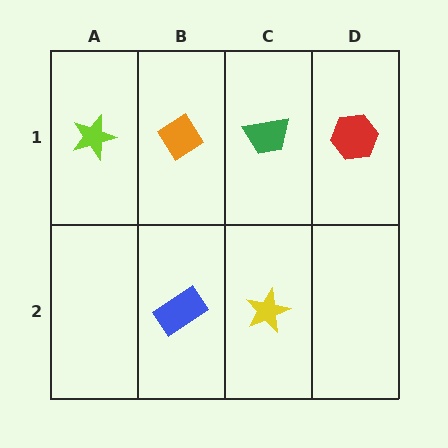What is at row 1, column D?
A red hexagon.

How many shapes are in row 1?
4 shapes.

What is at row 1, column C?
A green trapezoid.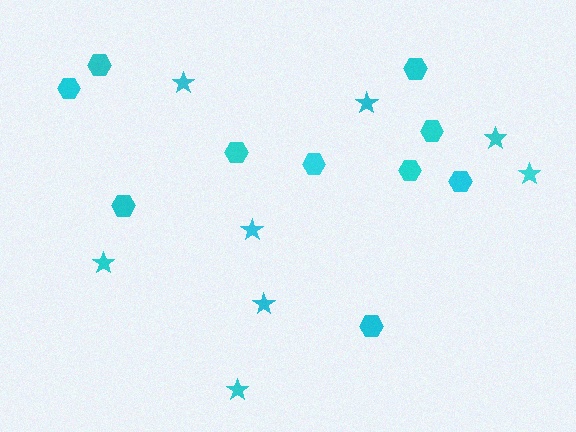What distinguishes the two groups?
There are 2 groups: one group of stars (8) and one group of hexagons (10).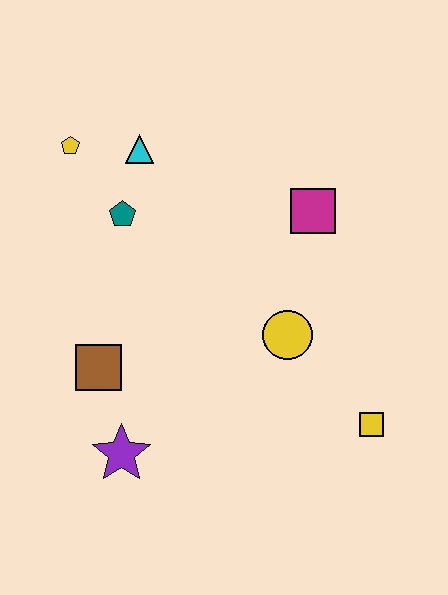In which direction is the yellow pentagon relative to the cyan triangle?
The yellow pentagon is to the left of the cyan triangle.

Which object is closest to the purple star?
The brown square is closest to the purple star.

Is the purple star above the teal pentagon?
No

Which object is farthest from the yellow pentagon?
The yellow square is farthest from the yellow pentagon.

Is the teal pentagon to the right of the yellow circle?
No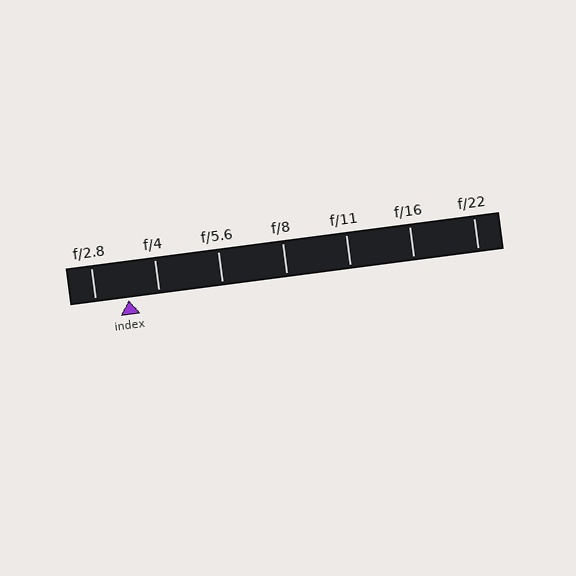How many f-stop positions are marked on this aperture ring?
There are 7 f-stop positions marked.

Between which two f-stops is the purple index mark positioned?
The index mark is between f/2.8 and f/4.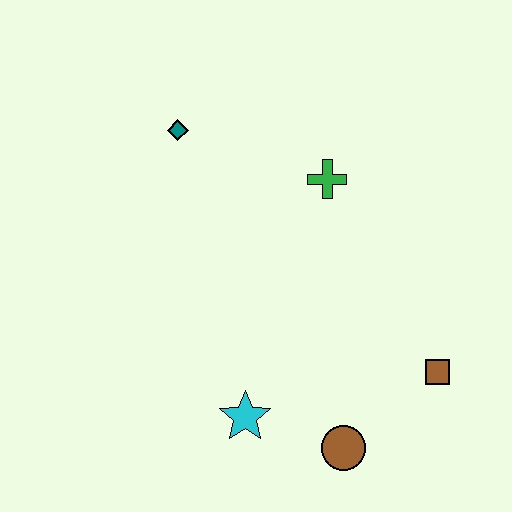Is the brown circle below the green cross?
Yes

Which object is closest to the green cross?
The teal diamond is closest to the green cross.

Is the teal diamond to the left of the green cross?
Yes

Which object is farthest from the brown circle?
The teal diamond is farthest from the brown circle.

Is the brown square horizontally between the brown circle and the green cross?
No